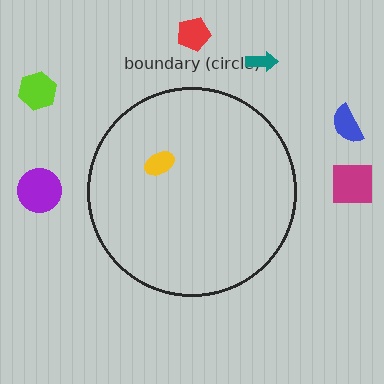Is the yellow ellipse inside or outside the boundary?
Inside.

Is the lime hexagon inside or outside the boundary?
Outside.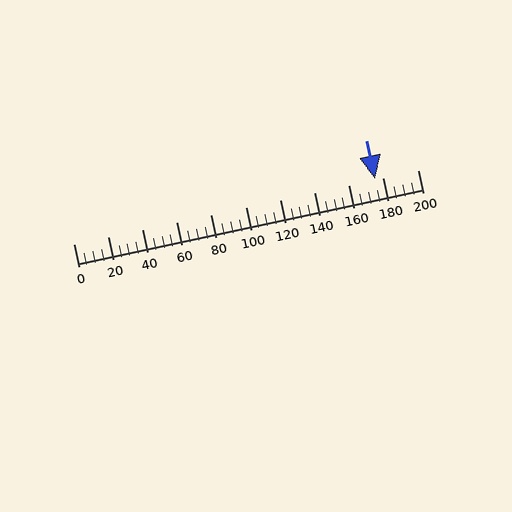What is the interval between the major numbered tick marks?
The major tick marks are spaced 20 units apart.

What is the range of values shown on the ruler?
The ruler shows values from 0 to 200.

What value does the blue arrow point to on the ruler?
The blue arrow points to approximately 175.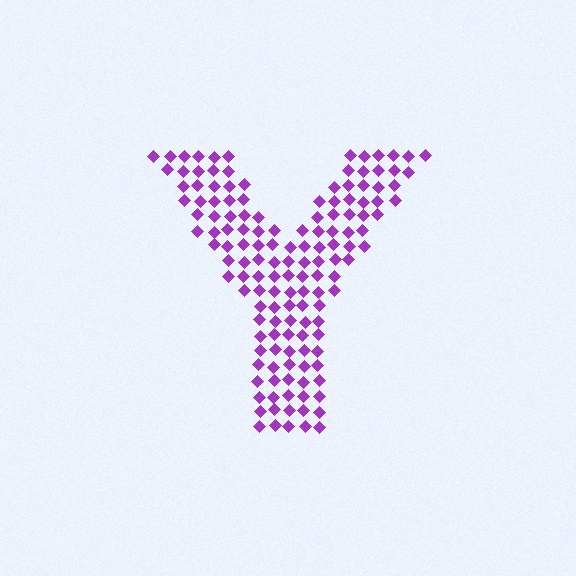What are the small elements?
The small elements are diamonds.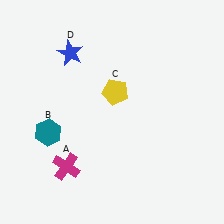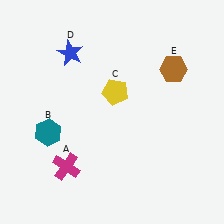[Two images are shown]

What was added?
A brown hexagon (E) was added in Image 2.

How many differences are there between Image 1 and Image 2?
There is 1 difference between the two images.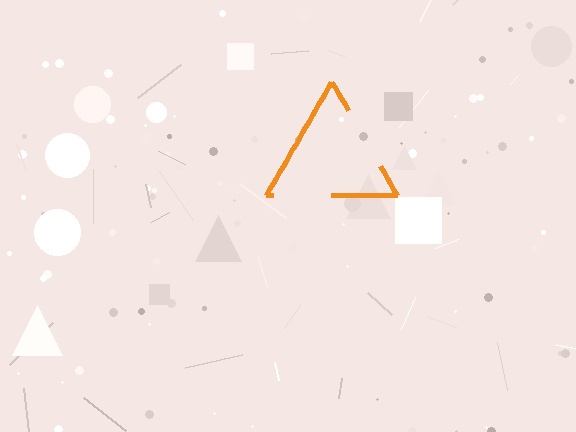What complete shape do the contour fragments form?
The contour fragments form a triangle.